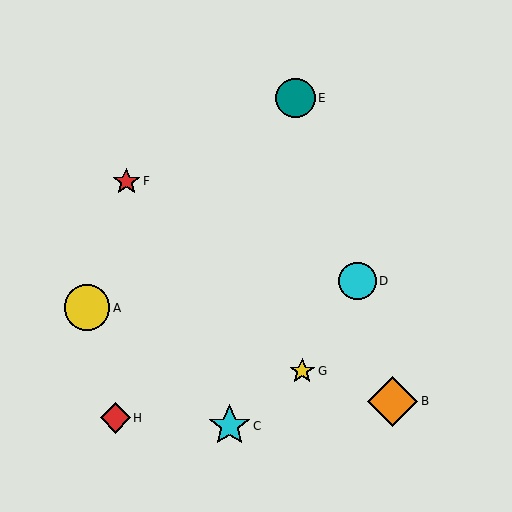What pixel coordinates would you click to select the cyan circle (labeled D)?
Click at (357, 281) to select the cyan circle D.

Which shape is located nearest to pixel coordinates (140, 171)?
The red star (labeled F) at (126, 181) is nearest to that location.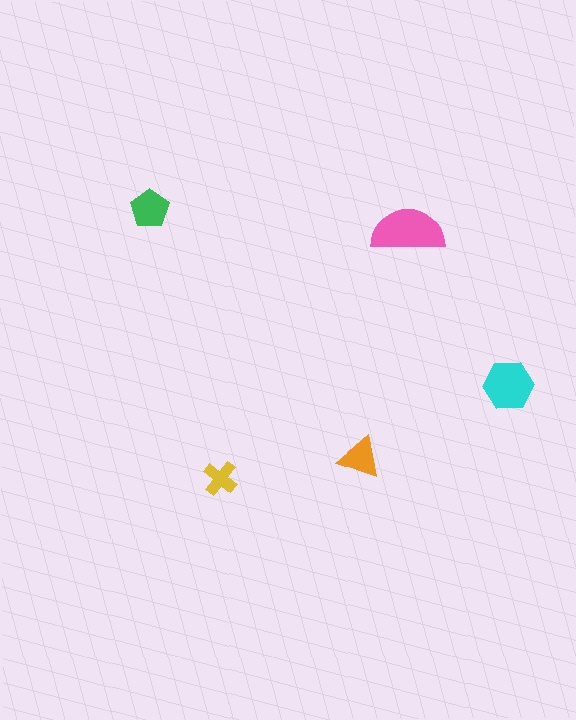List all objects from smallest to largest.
The yellow cross, the orange triangle, the green pentagon, the cyan hexagon, the pink semicircle.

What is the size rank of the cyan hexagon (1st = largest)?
2nd.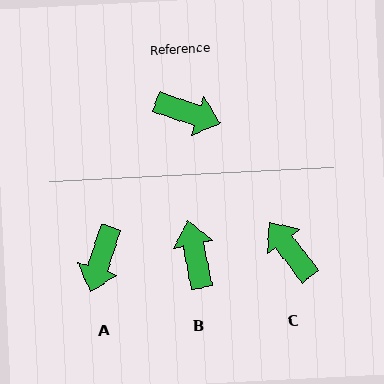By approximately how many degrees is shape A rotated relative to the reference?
Approximately 89 degrees clockwise.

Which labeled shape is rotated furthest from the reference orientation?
C, about 146 degrees away.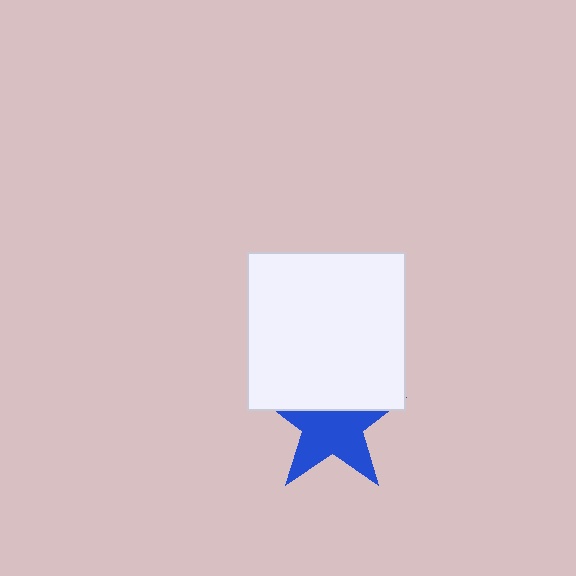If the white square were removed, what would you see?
You would see the complete blue star.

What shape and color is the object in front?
The object in front is a white square.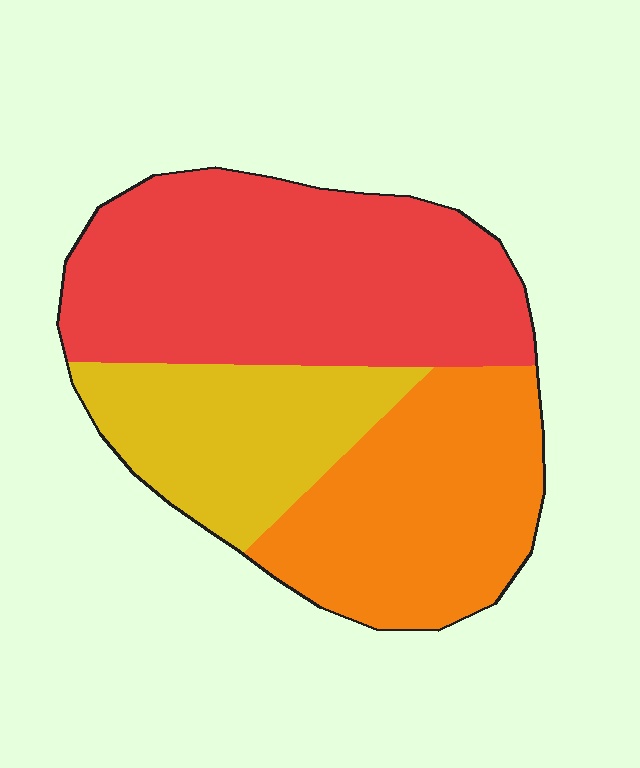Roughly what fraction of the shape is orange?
Orange takes up about one third (1/3) of the shape.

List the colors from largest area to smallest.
From largest to smallest: red, orange, yellow.